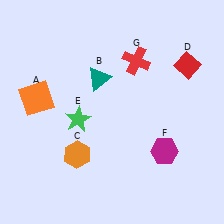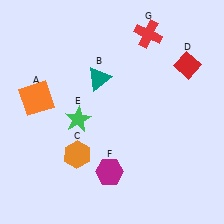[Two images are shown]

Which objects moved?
The objects that moved are: the magenta hexagon (F), the red cross (G).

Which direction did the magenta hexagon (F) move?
The magenta hexagon (F) moved left.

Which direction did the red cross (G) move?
The red cross (G) moved up.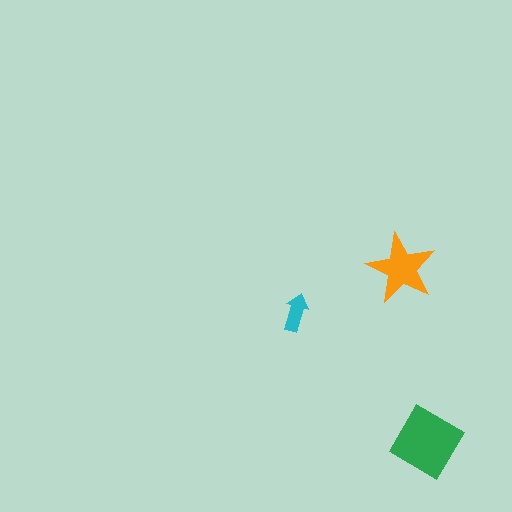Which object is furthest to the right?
The green diamond is rightmost.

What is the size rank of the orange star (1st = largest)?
2nd.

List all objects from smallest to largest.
The cyan arrow, the orange star, the green diamond.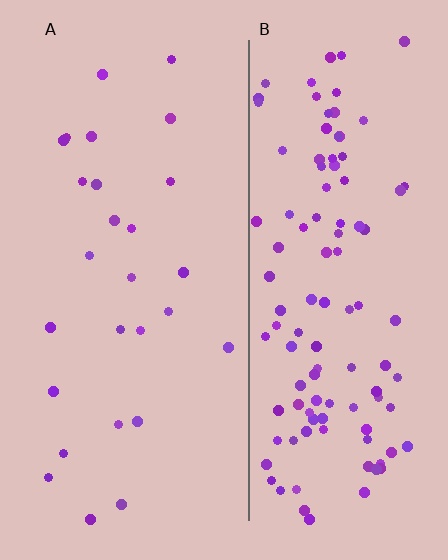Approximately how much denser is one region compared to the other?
Approximately 4.3× — region B over region A.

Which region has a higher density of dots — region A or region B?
B (the right).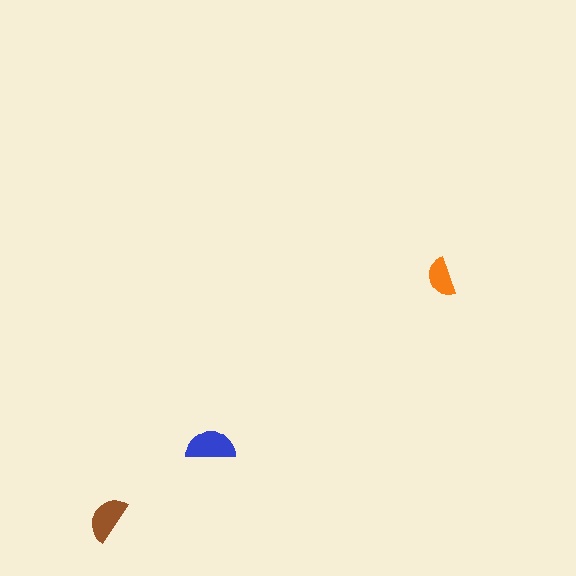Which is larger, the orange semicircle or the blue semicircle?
The blue one.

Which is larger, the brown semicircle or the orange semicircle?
The brown one.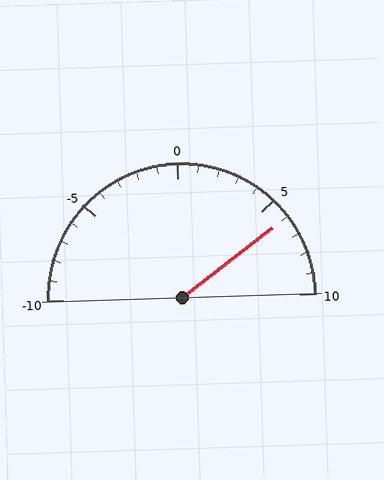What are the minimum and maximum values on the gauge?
The gauge ranges from -10 to 10.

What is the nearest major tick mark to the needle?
The nearest major tick mark is 5.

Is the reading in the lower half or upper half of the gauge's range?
The reading is in the upper half of the range (-10 to 10).